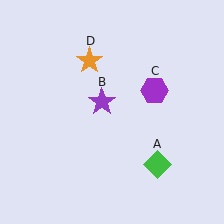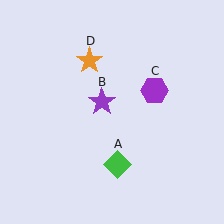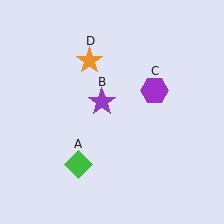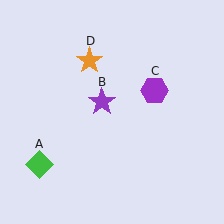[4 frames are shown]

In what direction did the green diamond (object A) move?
The green diamond (object A) moved left.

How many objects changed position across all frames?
1 object changed position: green diamond (object A).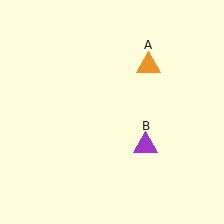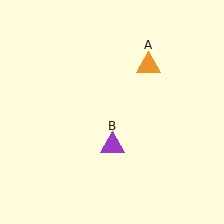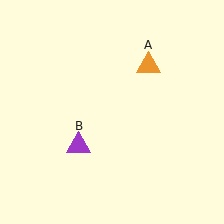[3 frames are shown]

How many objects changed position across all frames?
1 object changed position: purple triangle (object B).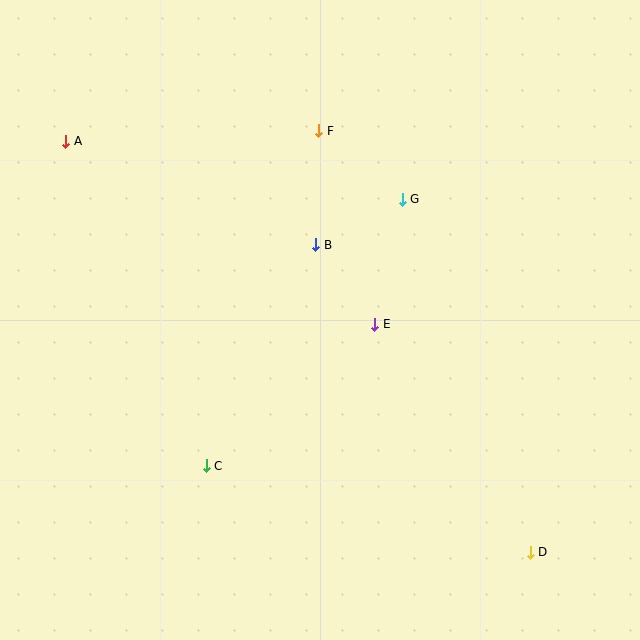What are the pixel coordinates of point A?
Point A is at (66, 141).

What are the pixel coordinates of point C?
Point C is at (206, 466).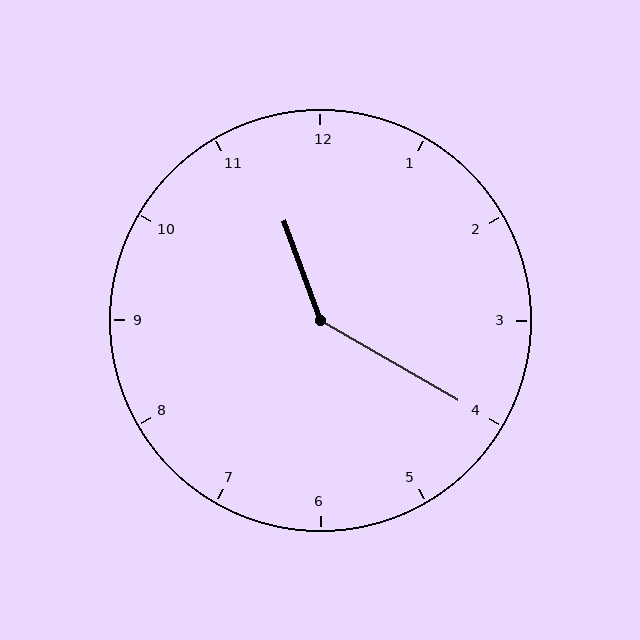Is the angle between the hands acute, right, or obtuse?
It is obtuse.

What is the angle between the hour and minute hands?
Approximately 140 degrees.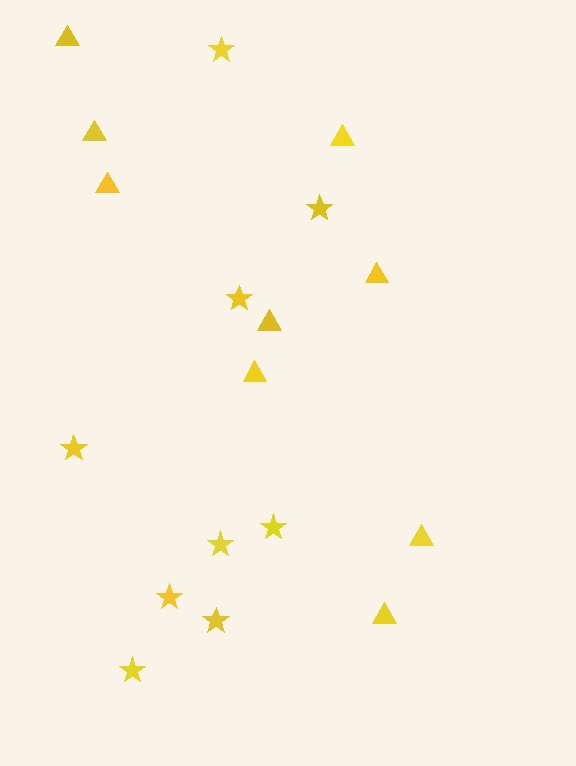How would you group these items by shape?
There are 2 groups: one group of stars (9) and one group of triangles (9).